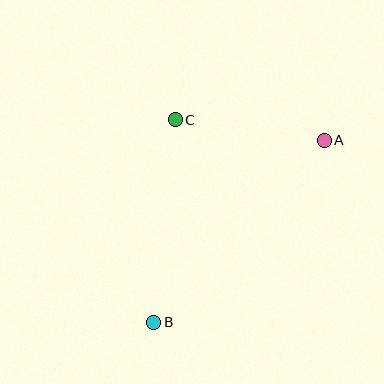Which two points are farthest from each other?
Points A and B are farthest from each other.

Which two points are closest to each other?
Points A and C are closest to each other.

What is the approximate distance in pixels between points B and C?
The distance between B and C is approximately 204 pixels.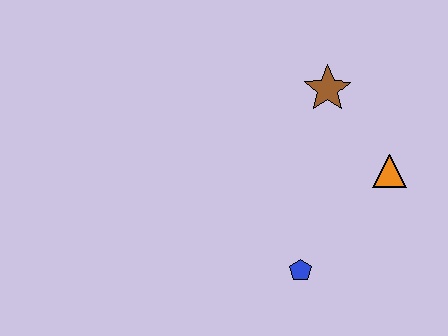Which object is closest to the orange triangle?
The brown star is closest to the orange triangle.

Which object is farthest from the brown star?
The blue pentagon is farthest from the brown star.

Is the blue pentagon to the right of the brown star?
No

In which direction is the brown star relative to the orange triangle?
The brown star is above the orange triangle.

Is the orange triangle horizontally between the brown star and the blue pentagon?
No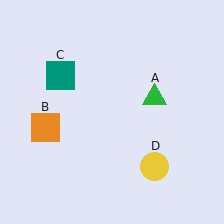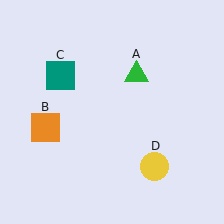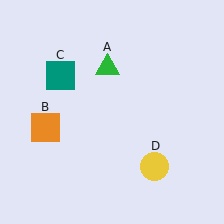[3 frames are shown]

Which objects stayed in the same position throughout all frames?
Orange square (object B) and teal square (object C) and yellow circle (object D) remained stationary.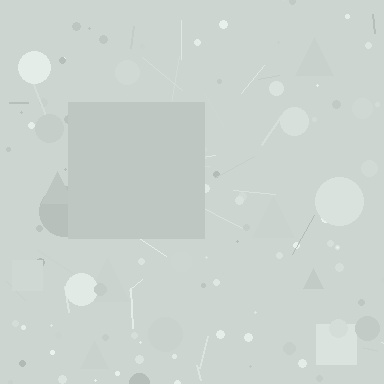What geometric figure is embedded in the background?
A square is embedded in the background.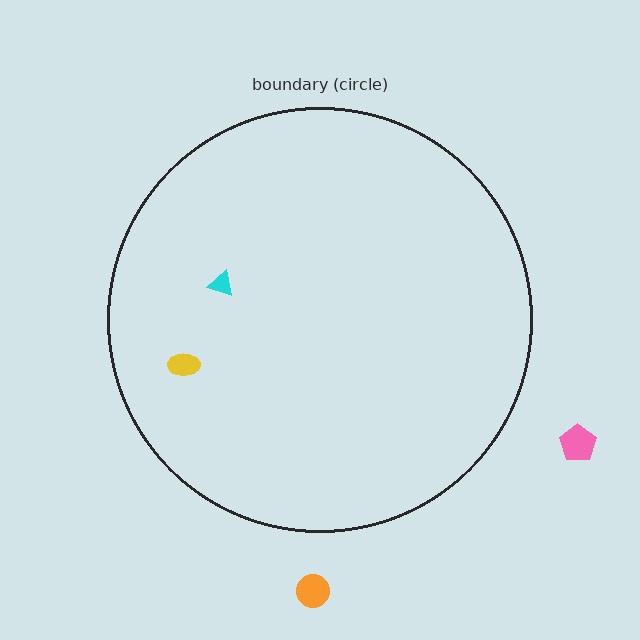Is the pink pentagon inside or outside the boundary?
Outside.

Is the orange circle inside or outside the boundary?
Outside.